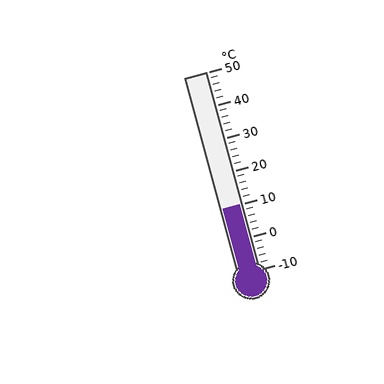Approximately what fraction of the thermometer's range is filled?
The thermometer is filled to approximately 35% of its range.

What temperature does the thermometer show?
The thermometer shows approximately 10°C.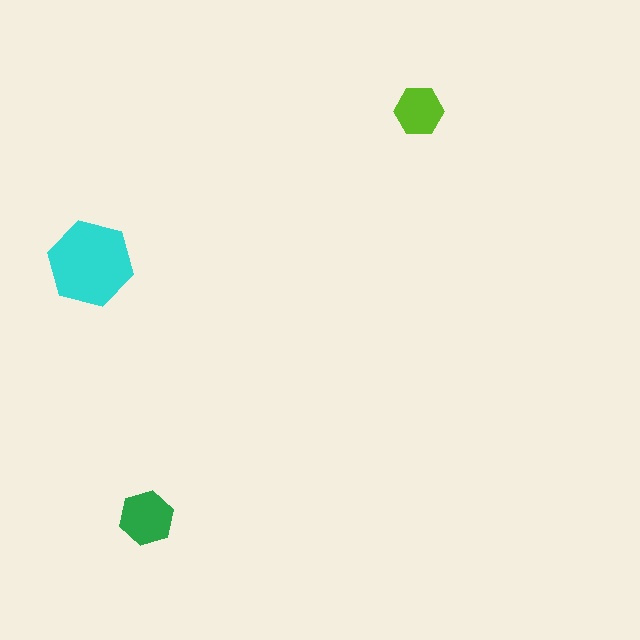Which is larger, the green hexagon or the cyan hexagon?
The cyan one.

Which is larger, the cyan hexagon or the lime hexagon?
The cyan one.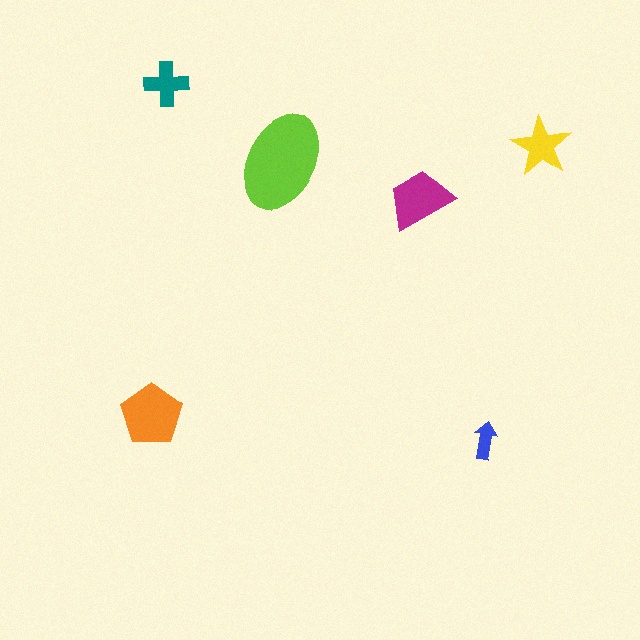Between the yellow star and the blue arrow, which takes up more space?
The yellow star.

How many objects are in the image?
There are 6 objects in the image.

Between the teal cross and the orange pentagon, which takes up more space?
The orange pentagon.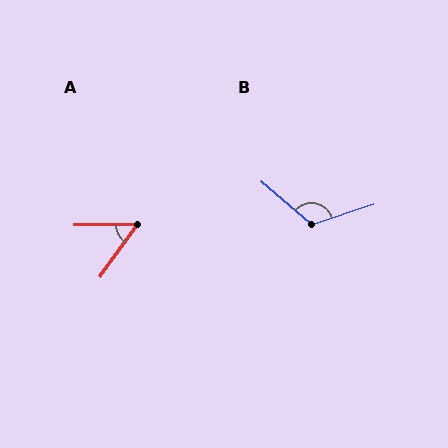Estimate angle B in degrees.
Approximately 121 degrees.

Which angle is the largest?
B, at approximately 121 degrees.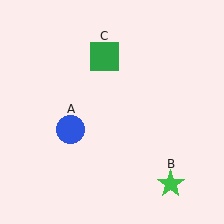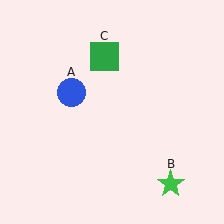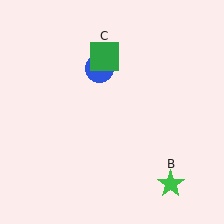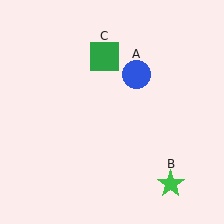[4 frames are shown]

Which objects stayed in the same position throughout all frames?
Green star (object B) and green square (object C) remained stationary.